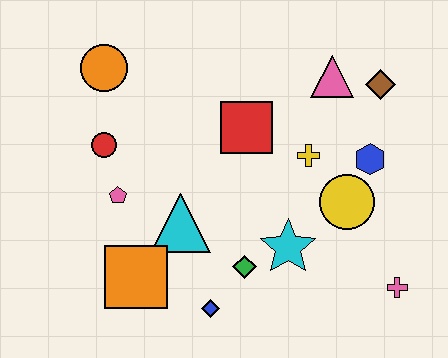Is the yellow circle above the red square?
No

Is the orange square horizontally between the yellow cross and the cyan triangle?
No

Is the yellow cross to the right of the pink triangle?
No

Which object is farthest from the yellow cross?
The orange circle is farthest from the yellow cross.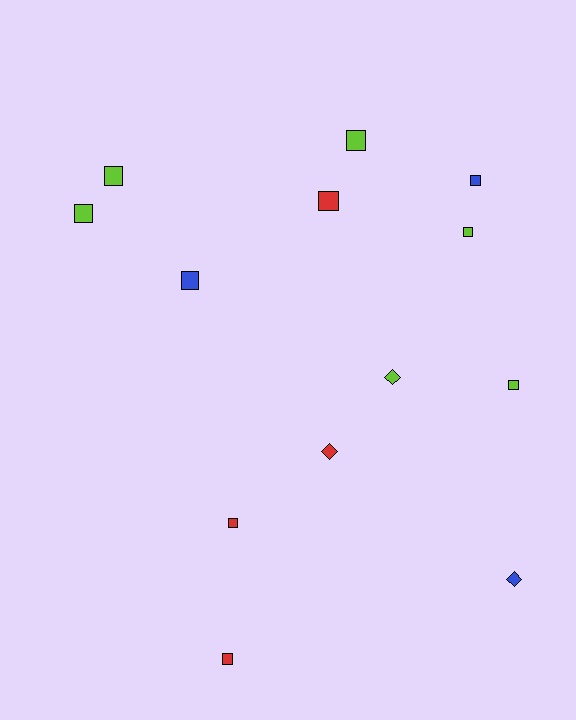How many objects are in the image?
There are 13 objects.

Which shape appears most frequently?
Square, with 10 objects.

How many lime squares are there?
There are 5 lime squares.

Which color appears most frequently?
Lime, with 6 objects.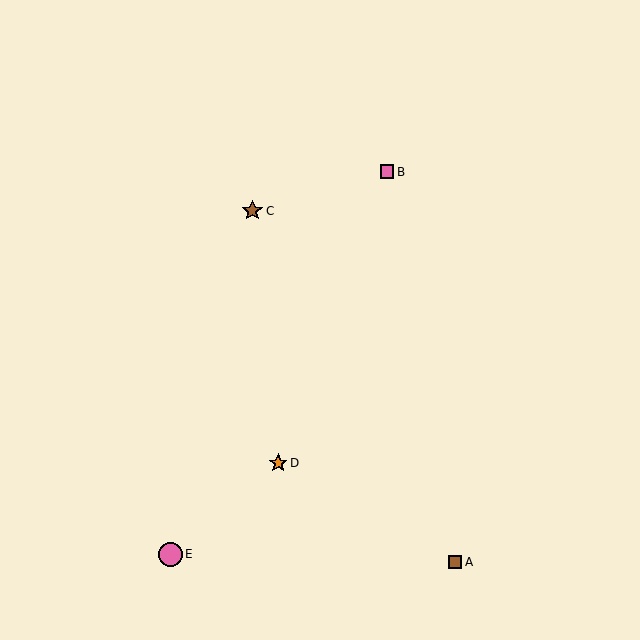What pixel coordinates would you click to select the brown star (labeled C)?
Click at (252, 211) to select the brown star C.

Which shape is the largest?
The pink circle (labeled E) is the largest.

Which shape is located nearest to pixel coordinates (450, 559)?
The brown square (labeled A) at (455, 562) is nearest to that location.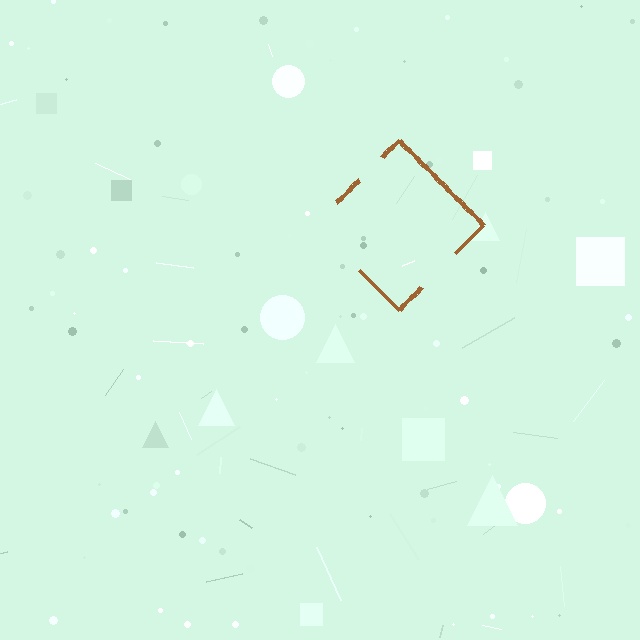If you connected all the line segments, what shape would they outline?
They would outline a diamond.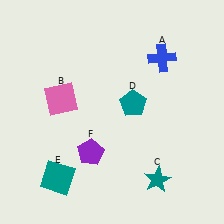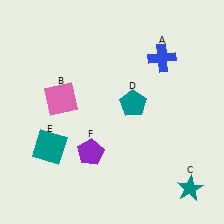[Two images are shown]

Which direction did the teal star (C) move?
The teal star (C) moved right.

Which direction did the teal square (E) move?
The teal square (E) moved up.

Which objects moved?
The objects that moved are: the teal star (C), the teal square (E).